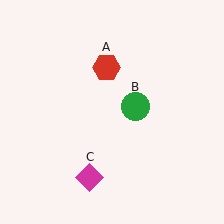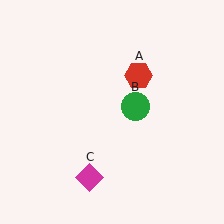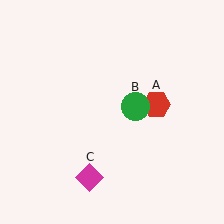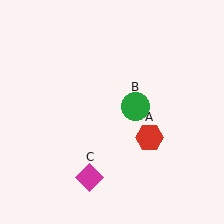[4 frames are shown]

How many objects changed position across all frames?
1 object changed position: red hexagon (object A).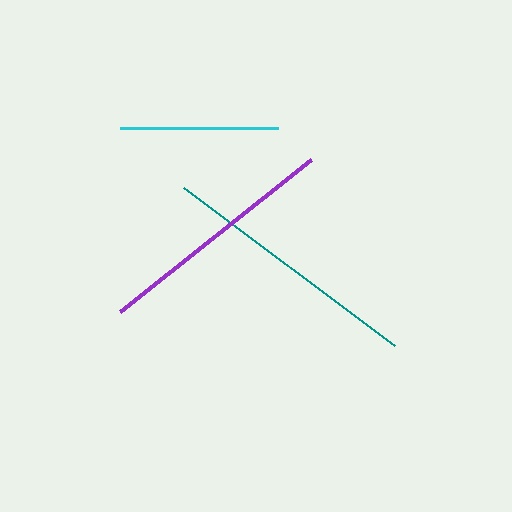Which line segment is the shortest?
The cyan line is the shortest at approximately 157 pixels.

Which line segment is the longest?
The teal line is the longest at approximately 264 pixels.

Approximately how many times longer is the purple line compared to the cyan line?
The purple line is approximately 1.6 times the length of the cyan line.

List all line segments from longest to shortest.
From longest to shortest: teal, purple, cyan.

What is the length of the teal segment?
The teal segment is approximately 264 pixels long.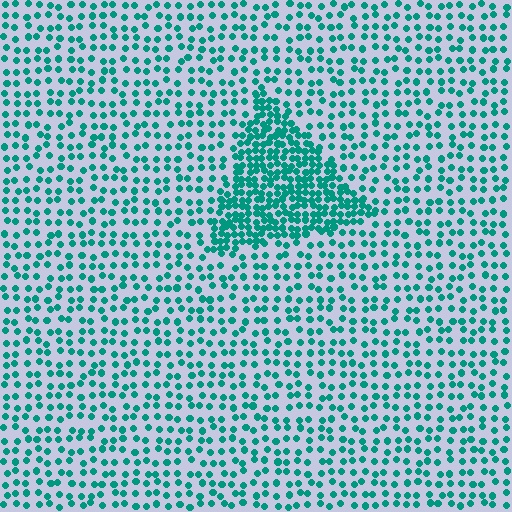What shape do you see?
I see a triangle.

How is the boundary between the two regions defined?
The boundary is defined by a change in element density (approximately 2.4x ratio). All elements are the same color, size, and shape.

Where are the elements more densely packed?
The elements are more densely packed inside the triangle boundary.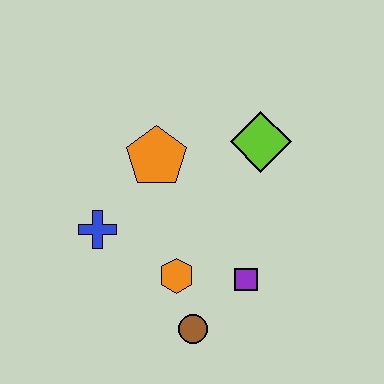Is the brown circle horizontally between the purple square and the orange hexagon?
Yes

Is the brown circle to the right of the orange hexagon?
Yes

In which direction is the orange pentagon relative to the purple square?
The orange pentagon is above the purple square.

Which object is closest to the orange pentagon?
The blue cross is closest to the orange pentagon.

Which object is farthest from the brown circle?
The lime diamond is farthest from the brown circle.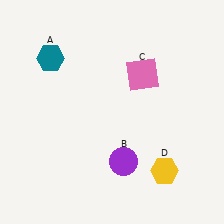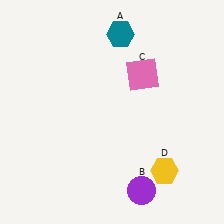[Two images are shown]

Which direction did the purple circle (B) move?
The purple circle (B) moved down.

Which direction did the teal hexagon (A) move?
The teal hexagon (A) moved right.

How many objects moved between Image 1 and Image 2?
2 objects moved between the two images.